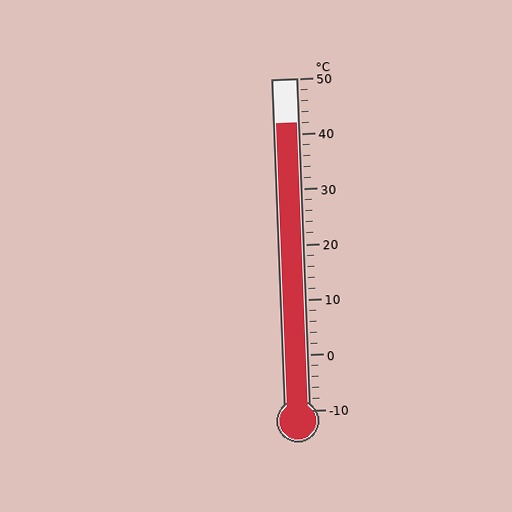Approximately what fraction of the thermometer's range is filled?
The thermometer is filled to approximately 85% of its range.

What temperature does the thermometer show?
The thermometer shows approximately 42°C.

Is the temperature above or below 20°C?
The temperature is above 20°C.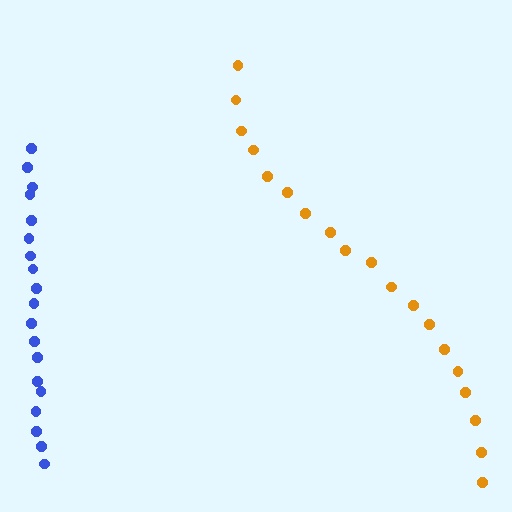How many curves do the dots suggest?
There are 2 distinct paths.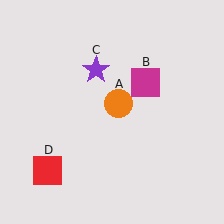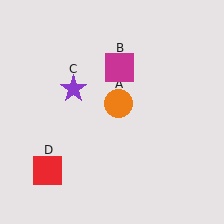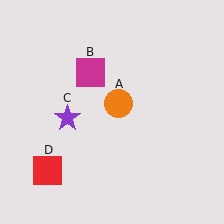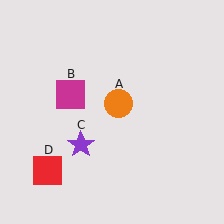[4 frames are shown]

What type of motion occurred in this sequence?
The magenta square (object B), purple star (object C) rotated counterclockwise around the center of the scene.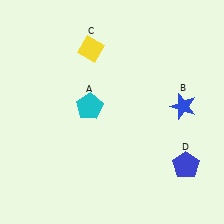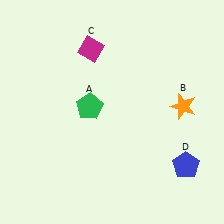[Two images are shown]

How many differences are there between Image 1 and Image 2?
There are 3 differences between the two images.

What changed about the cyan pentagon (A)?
In Image 1, A is cyan. In Image 2, it changed to green.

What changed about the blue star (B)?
In Image 1, B is blue. In Image 2, it changed to orange.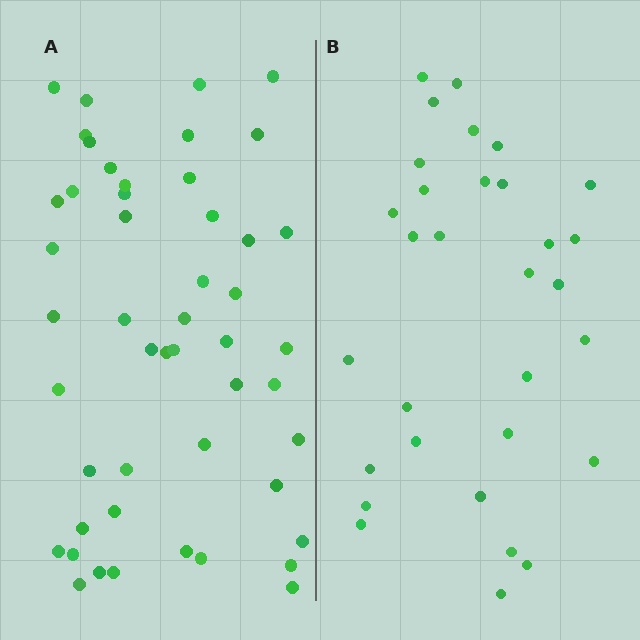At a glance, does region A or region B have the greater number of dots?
Region A (the left region) has more dots.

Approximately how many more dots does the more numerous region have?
Region A has approximately 20 more dots than region B.